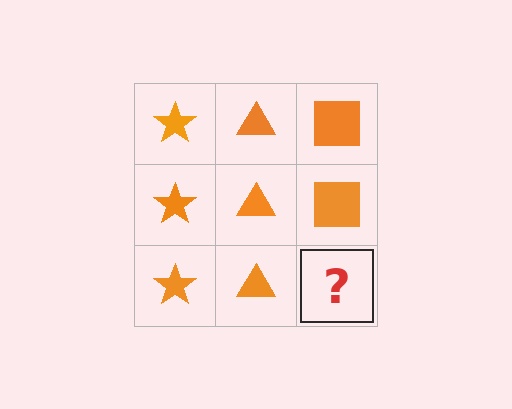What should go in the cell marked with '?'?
The missing cell should contain an orange square.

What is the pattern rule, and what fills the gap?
The rule is that each column has a consistent shape. The gap should be filled with an orange square.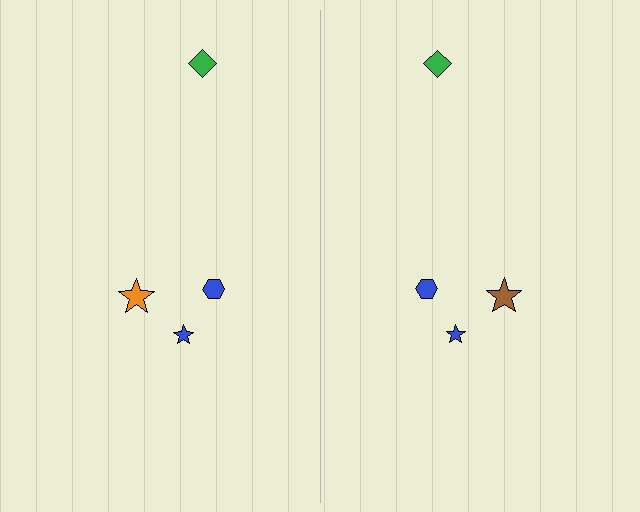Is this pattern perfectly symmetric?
No, the pattern is not perfectly symmetric. The brown star on the right side breaks the symmetry — its mirror counterpart is orange.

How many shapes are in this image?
There are 8 shapes in this image.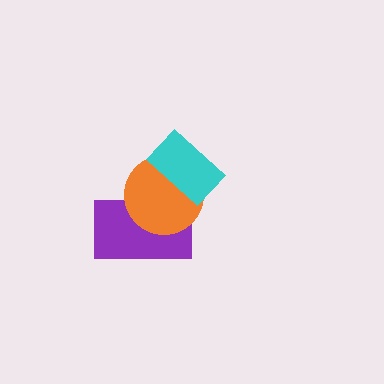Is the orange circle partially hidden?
Yes, it is partially covered by another shape.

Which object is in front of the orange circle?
The cyan rectangle is in front of the orange circle.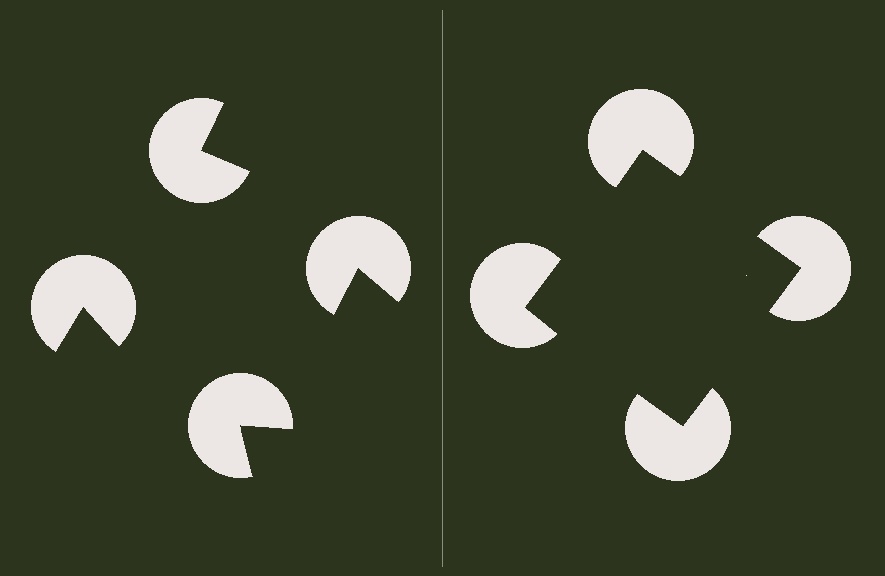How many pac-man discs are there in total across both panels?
8 — 4 on each side.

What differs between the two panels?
The pac-man discs are positioned identically on both sides; only the wedge orientations differ. On the right they align to a square; on the left they are misaligned.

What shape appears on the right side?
An illusory square.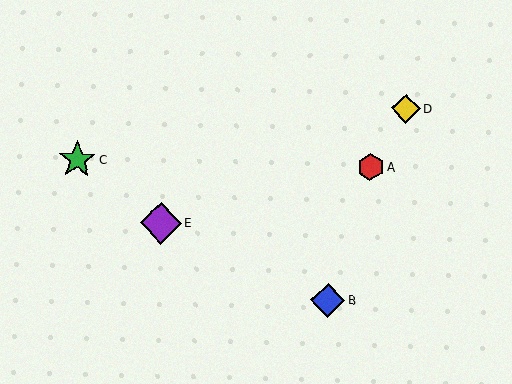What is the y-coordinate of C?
Object C is at y≈160.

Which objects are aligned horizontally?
Objects A, C are aligned horizontally.